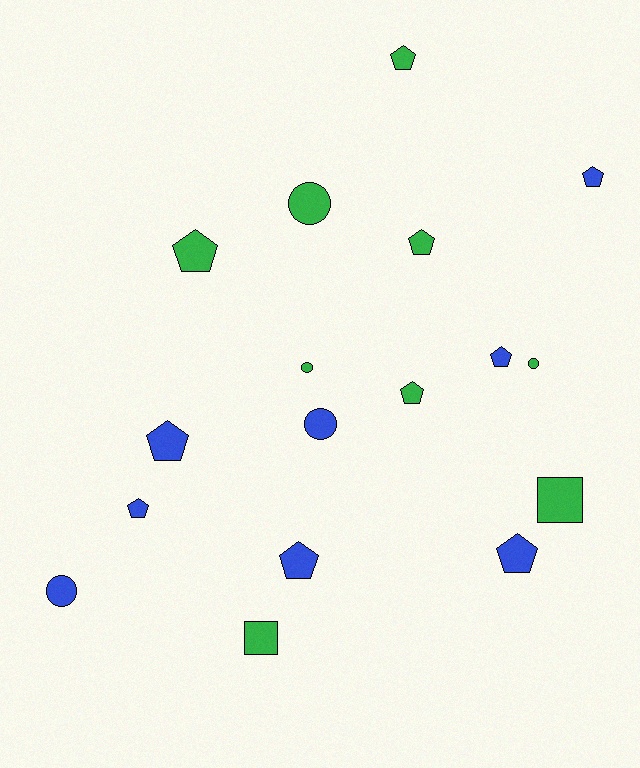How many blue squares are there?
There are no blue squares.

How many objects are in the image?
There are 17 objects.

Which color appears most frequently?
Green, with 9 objects.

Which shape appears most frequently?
Pentagon, with 10 objects.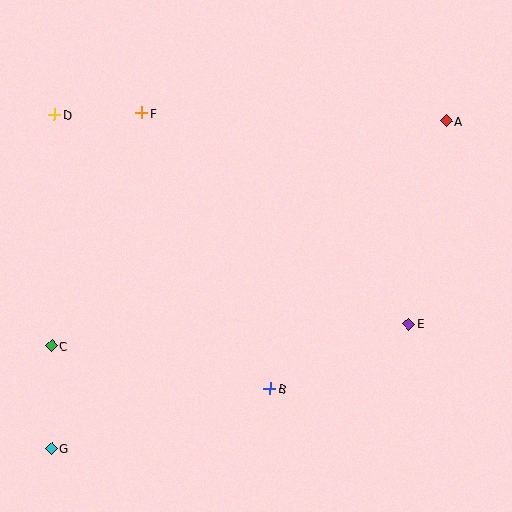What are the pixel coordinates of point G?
Point G is at (51, 448).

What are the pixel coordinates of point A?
Point A is at (446, 121).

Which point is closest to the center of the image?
Point B at (270, 389) is closest to the center.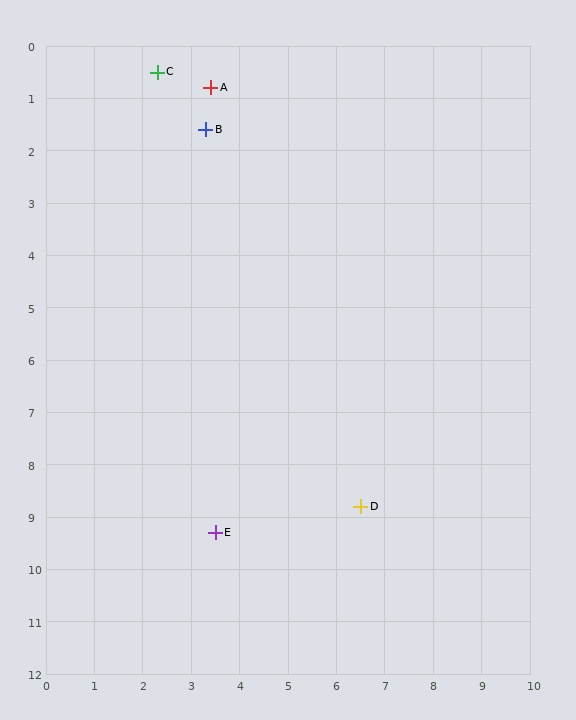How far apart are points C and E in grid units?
Points C and E are about 8.9 grid units apart.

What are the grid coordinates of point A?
Point A is at approximately (3.4, 0.8).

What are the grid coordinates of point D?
Point D is at approximately (6.5, 8.8).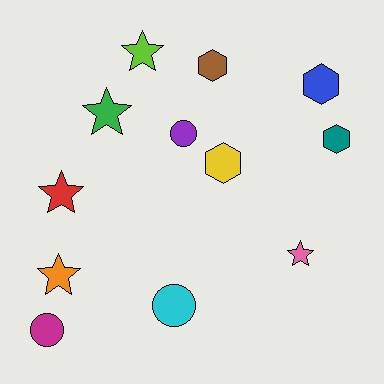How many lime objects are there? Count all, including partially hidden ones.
There is 1 lime object.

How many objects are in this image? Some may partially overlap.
There are 12 objects.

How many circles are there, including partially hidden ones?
There are 3 circles.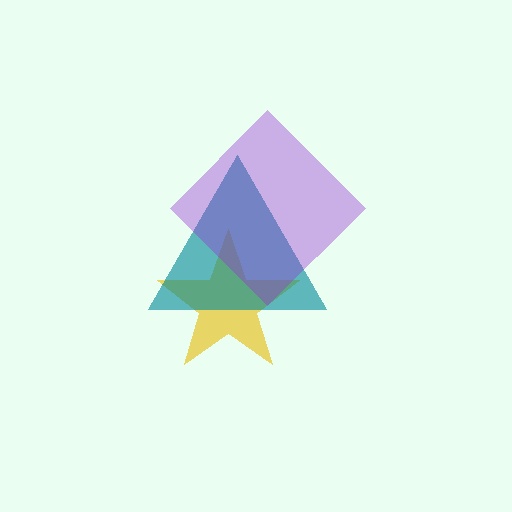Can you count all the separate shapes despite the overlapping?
Yes, there are 3 separate shapes.